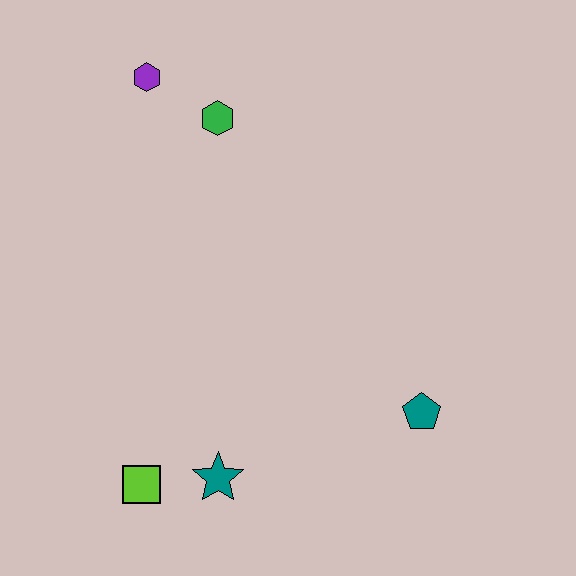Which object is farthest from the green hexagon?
The lime square is farthest from the green hexagon.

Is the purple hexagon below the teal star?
No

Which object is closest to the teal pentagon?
The teal star is closest to the teal pentagon.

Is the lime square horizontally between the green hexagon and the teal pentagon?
No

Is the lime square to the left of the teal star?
Yes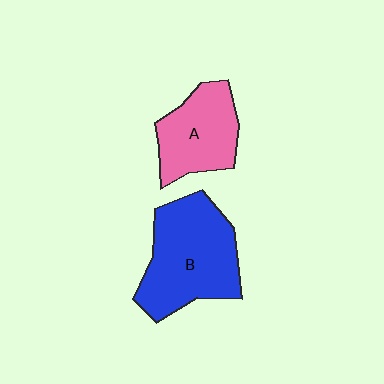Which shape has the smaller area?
Shape A (pink).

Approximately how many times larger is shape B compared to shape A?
Approximately 1.5 times.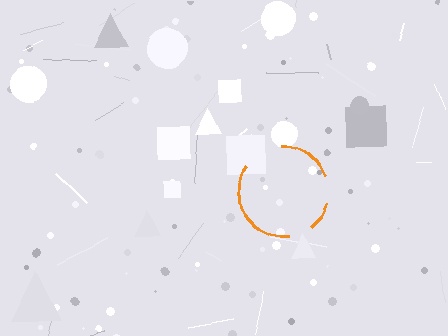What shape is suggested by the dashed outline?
The dashed outline suggests a circle.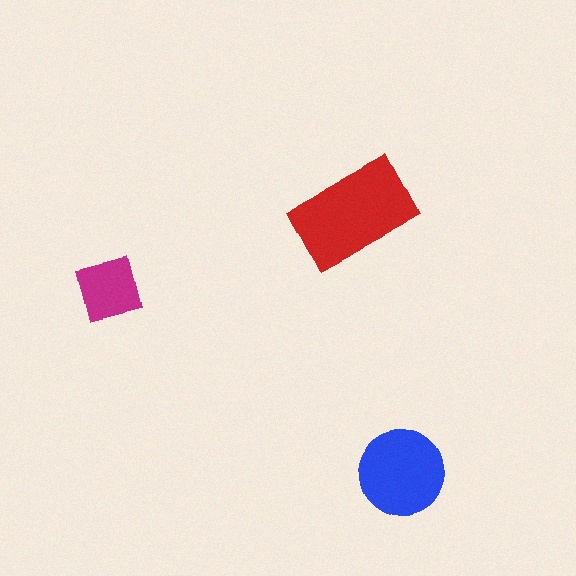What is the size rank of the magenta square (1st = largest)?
3rd.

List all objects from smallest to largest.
The magenta square, the blue circle, the red rectangle.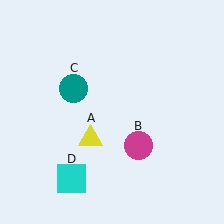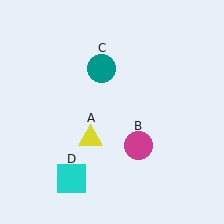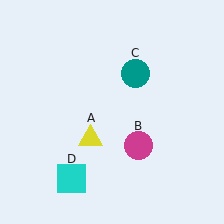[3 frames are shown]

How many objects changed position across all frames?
1 object changed position: teal circle (object C).